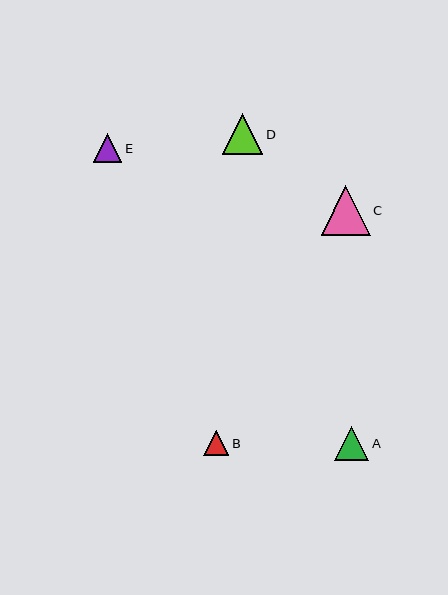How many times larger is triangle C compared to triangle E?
Triangle C is approximately 1.7 times the size of triangle E.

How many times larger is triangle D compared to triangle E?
Triangle D is approximately 1.4 times the size of triangle E.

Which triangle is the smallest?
Triangle B is the smallest with a size of approximately 25 pixels.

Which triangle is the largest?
Triangle C is the largest with a size of approximately 49 pixels.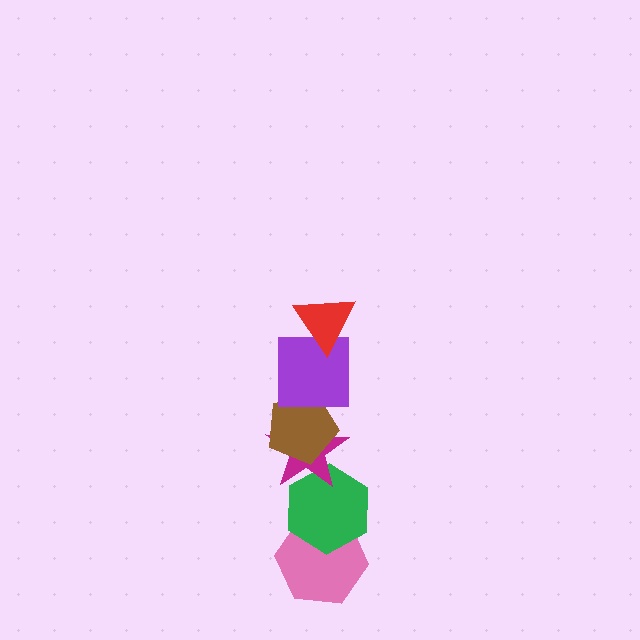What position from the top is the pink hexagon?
The pink hexagon is 6th from the top.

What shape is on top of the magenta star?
The brown pentagon is on top of the magenta star.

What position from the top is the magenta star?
The magenta star is 4th from the top.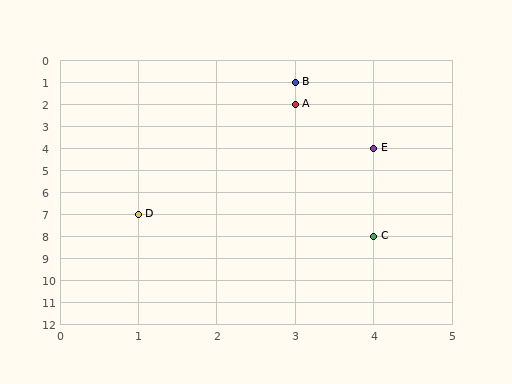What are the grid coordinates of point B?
Point B is at grid coordinates (3, 1).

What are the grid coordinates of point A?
Point A is at grid coordinates (3, 2).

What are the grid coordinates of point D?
Point D is at grid coordinates (1, 7).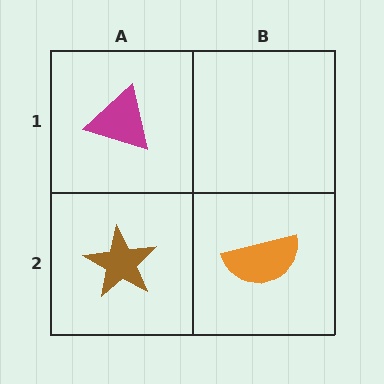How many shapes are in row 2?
2 shapes.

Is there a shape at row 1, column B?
No, that cell is empty.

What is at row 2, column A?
A brown star.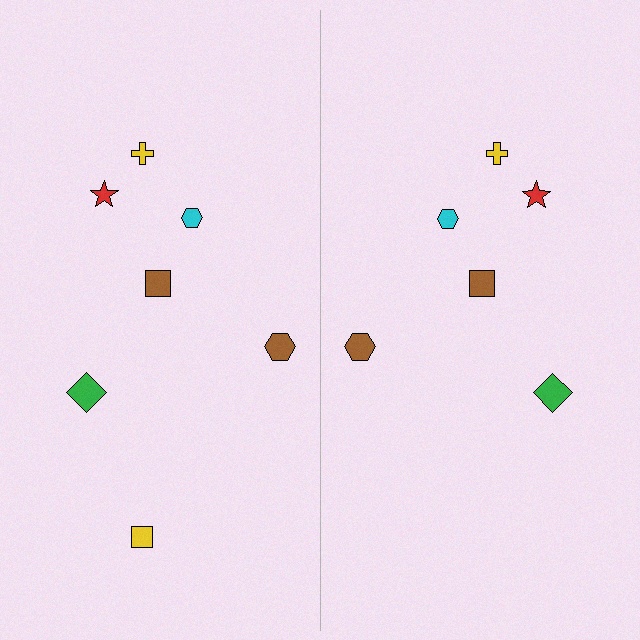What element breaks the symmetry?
A yellow square is missing from the right side.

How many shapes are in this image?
There are 13 shapes in this image.